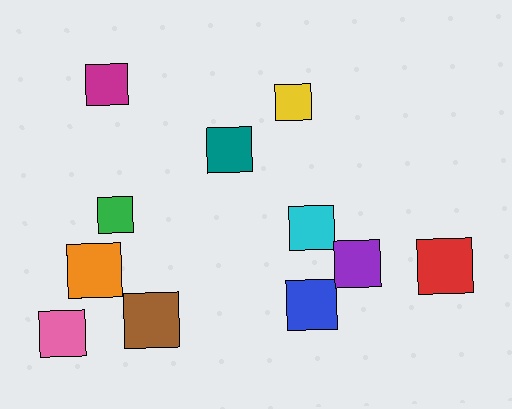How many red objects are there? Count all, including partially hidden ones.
There is 1 red object.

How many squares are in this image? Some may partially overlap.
There are 11 squares.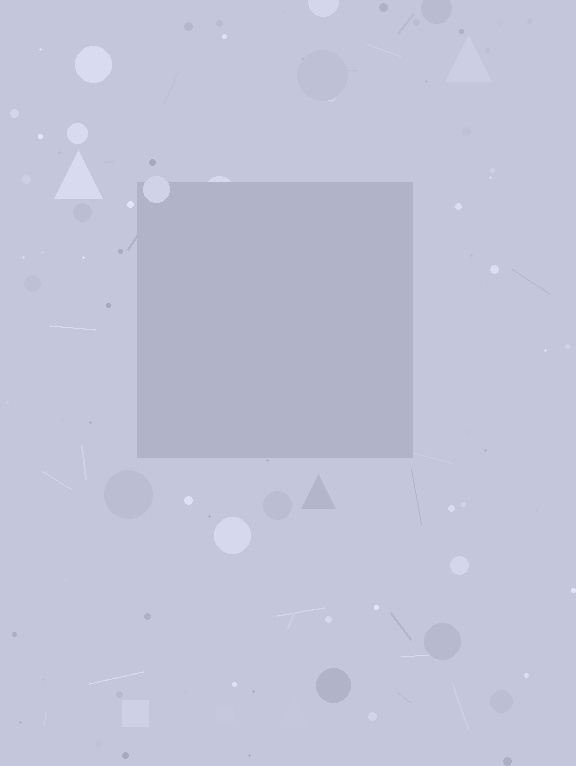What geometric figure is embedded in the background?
A square is embedded in the background.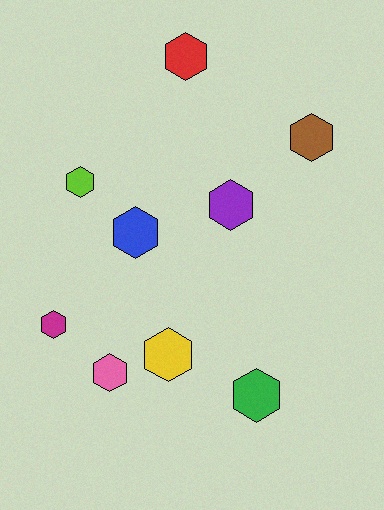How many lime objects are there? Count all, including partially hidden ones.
There is 1 lime object.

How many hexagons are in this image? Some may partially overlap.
There are 9 hexagons.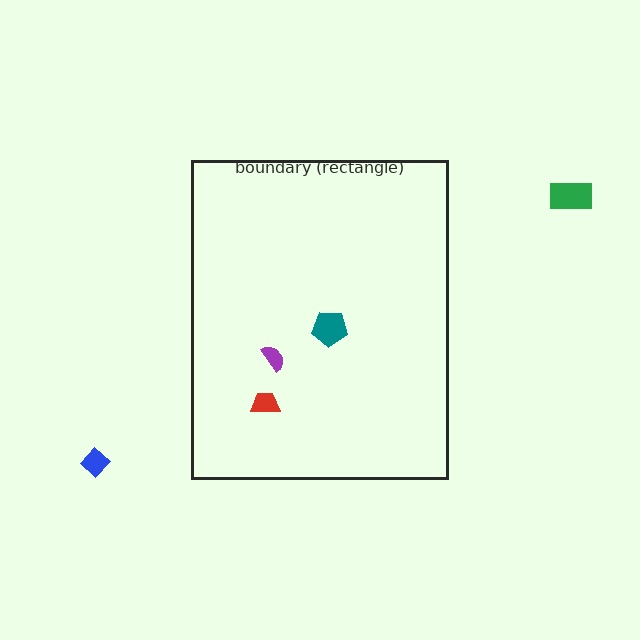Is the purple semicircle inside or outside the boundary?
Inside.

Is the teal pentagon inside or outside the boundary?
Inside.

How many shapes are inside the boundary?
3 inside, 2 outside.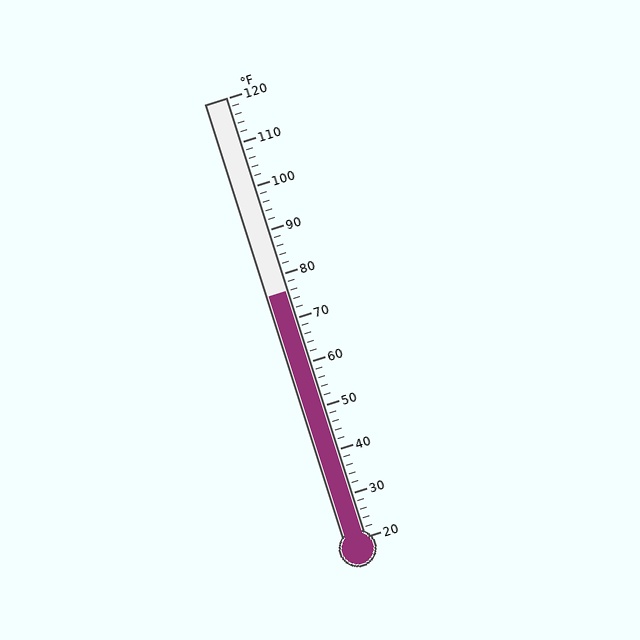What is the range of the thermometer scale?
The thermometer scale ranges from 20°F to 120°F.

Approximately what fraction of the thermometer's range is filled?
The thermometer is filled to approximately 55% of its range.